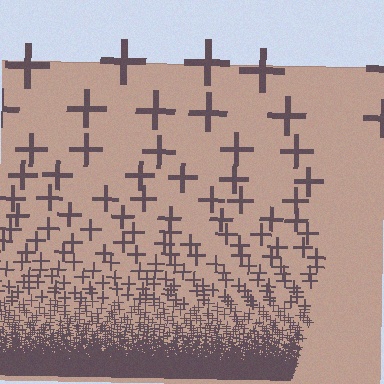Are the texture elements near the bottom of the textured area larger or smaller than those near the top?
Smaller. The gradient is inverted — elements near the bottom are smaller and denser.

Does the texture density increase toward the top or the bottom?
Density increases toward the bottom.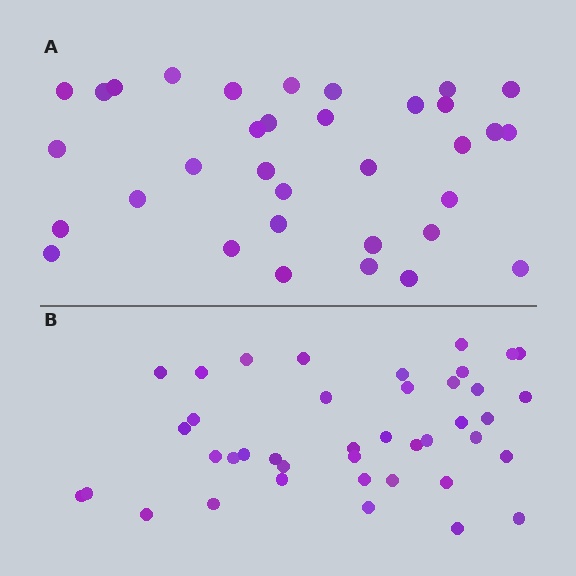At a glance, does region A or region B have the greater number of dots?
Region B (the bottom region) has more dots.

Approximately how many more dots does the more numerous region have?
Region B has roughly 8 or so more dots than region A.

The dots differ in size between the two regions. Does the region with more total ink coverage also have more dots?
No. Region A has more total ink coverage because its dots are larger, but region B actually contains more individual dots. Total area can be misleading — the number of items is what matters here.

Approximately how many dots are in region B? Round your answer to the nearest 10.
About 40 dots. (The exact count is 41, which rounds to 40.)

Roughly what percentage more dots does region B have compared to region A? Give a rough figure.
About 20% more.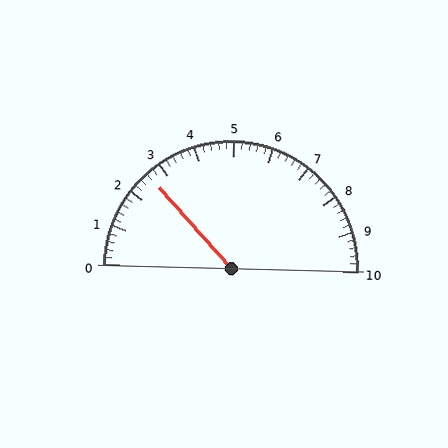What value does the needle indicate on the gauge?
The needle indicates approximately 2.6.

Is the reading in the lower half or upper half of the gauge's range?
The reading is in the lower half of the range (0 to 10).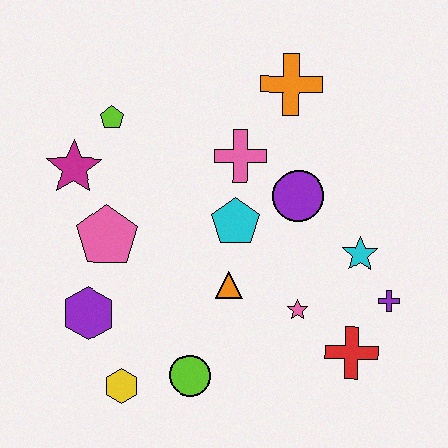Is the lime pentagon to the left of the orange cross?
Yes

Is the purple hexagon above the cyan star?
No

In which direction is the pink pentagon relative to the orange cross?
The pink pentagon is to the left of the orange cross.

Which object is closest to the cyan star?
The purple cross is closest to the cyan star.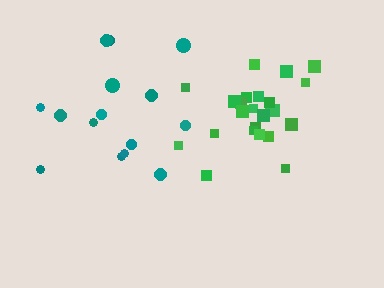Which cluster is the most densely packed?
Green.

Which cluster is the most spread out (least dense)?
Teal.